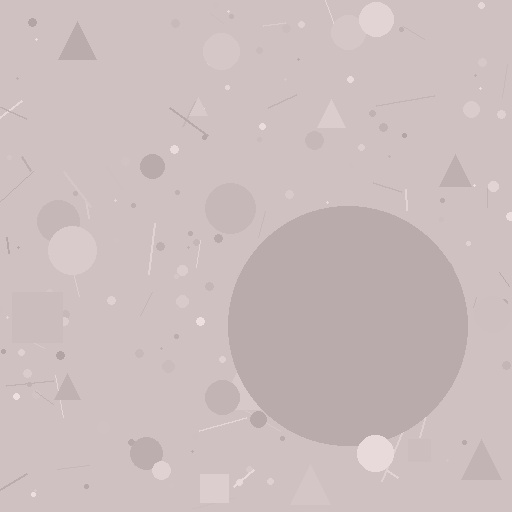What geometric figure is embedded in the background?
A circle is embedded in the background.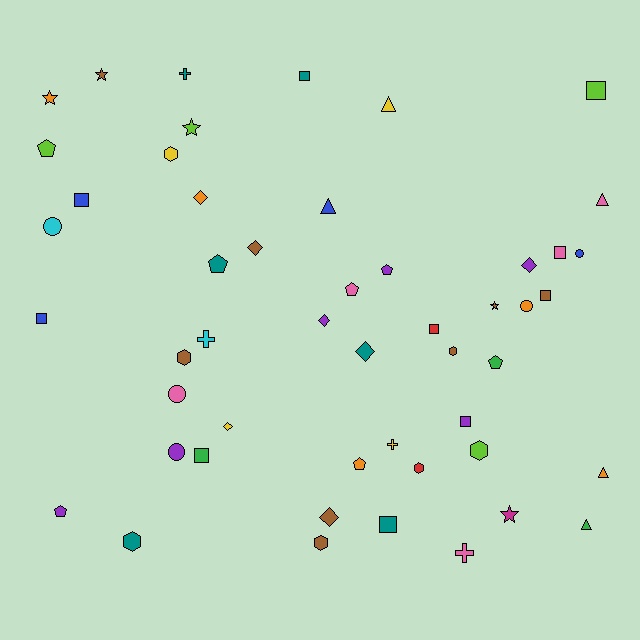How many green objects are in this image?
There are 3 green objects.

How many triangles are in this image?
There are 5 triangles.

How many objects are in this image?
There are 50 objects.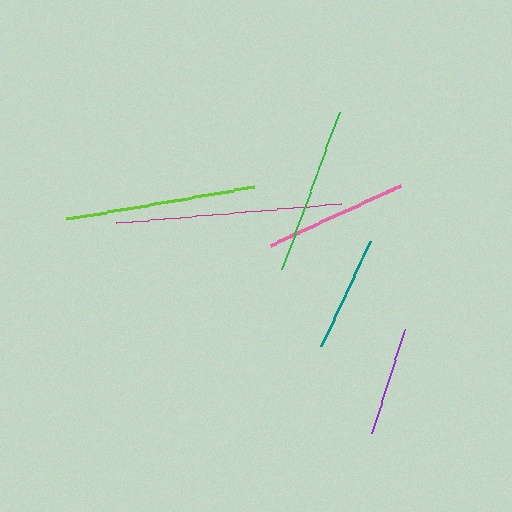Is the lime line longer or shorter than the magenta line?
The magenta line is longer than the lime line.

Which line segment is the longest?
The magenta line is the longest at approximately 226 pixels.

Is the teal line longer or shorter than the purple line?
The teal line is longer than the purple line.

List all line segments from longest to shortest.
From longest to shortest: magenta, lime, green, pink, teal, purple.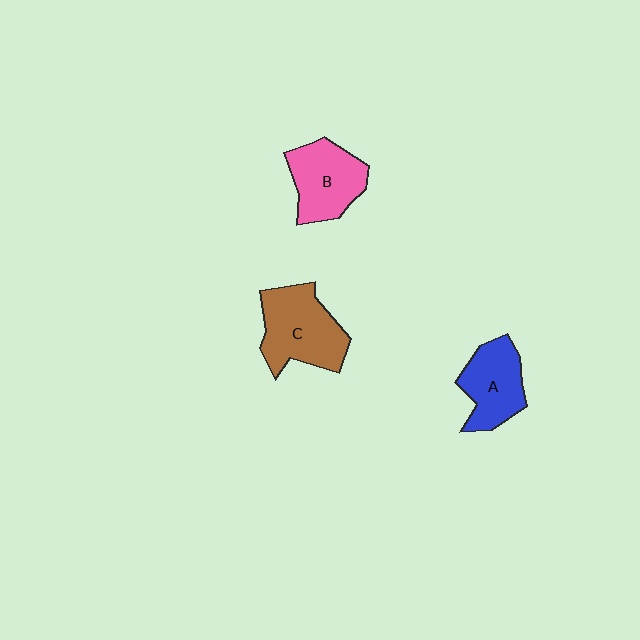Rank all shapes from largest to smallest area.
From largest to smallest: C (brown), B (pink), A (blue).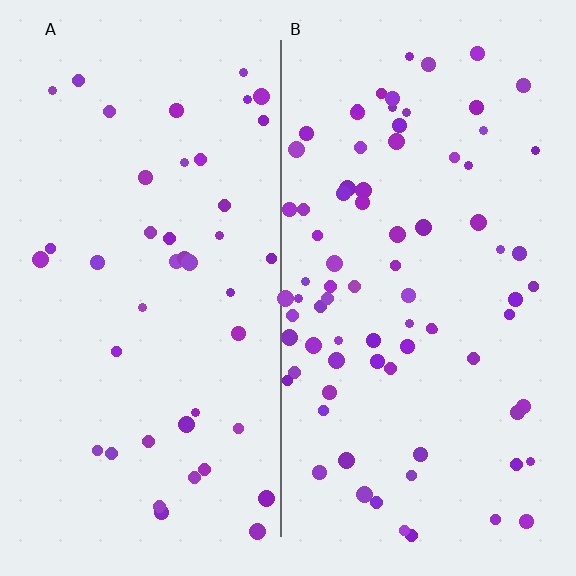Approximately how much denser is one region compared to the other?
Approximately 1.9× — region B over region A.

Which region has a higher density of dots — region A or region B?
B (the right).